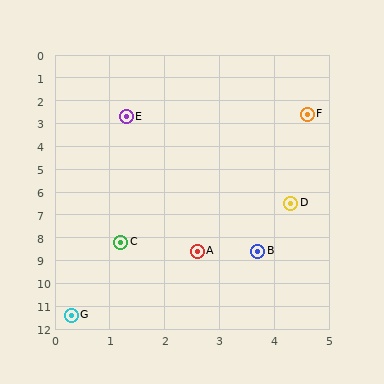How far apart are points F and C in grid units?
Points F and C are about 6.6 grid units apart.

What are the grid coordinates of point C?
Point C is at approximately (1.2, 8.2).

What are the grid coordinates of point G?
Point G is at approximately (0.3, 11.4).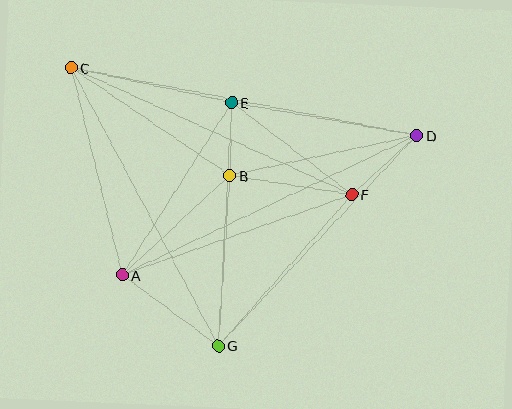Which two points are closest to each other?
Points B and E are closest to each other.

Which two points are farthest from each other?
Points C and D are farthest from each other.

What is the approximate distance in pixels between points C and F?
The distance between C and F is approximately 308 pixels.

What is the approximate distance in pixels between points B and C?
The distance between B and C is approximately 192 pixels.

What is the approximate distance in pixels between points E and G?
The distance between E and G is approximately 243 pixels.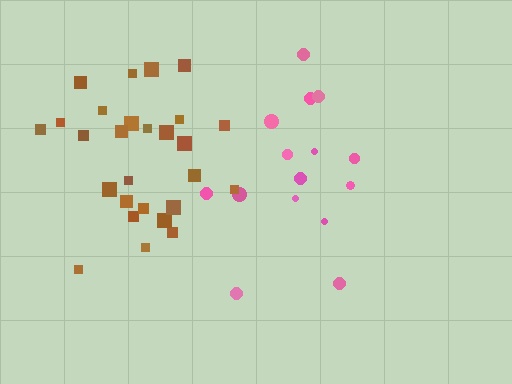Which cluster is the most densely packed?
Brown.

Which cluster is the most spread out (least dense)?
Pink.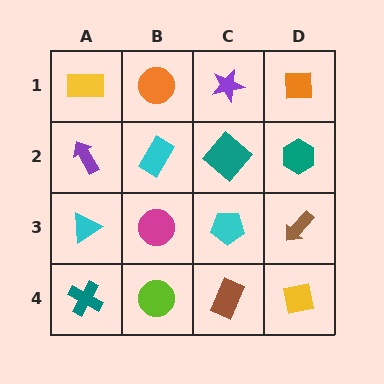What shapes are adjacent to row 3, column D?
A teal hexagon (row 2, column D), a yellow square (row 4, column D), a cyan pentagon (row 3, column C).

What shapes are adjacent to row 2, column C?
A purple star (row 1, column C), a cyan pentagon (row 3, column C), a cyan rectangle (row 2, column B), a teal hexagon (row 2, column D).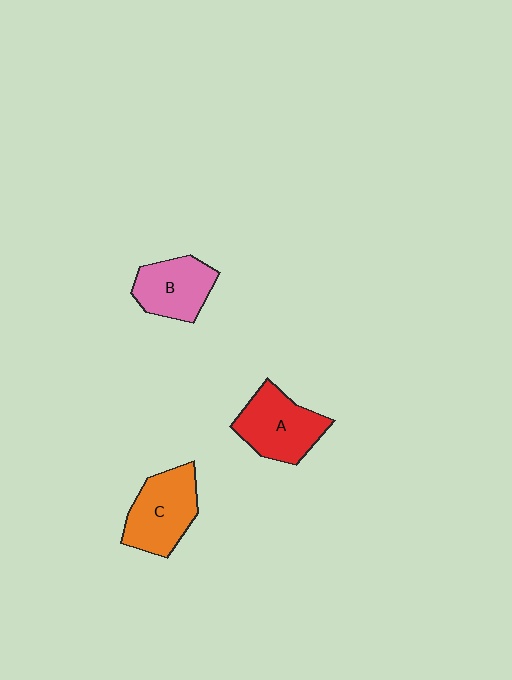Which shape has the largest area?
Shape C (orange).